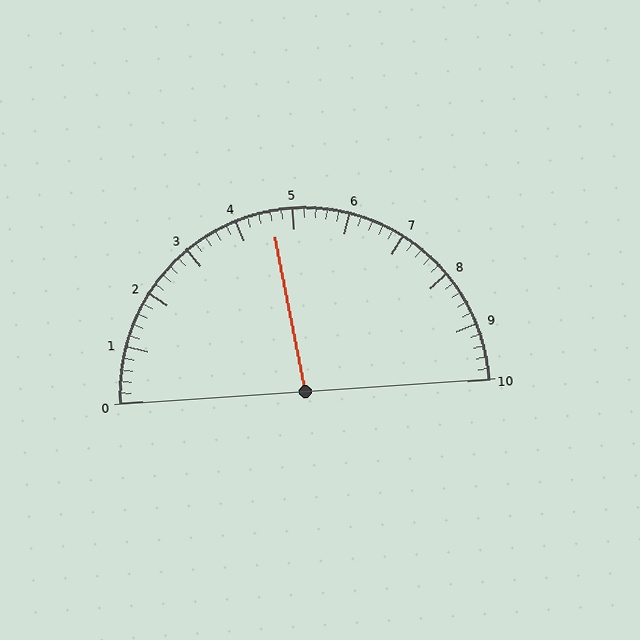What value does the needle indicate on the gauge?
The needle indicates approximately 4.6.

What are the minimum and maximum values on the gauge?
The gauge ranges from 0 to 10.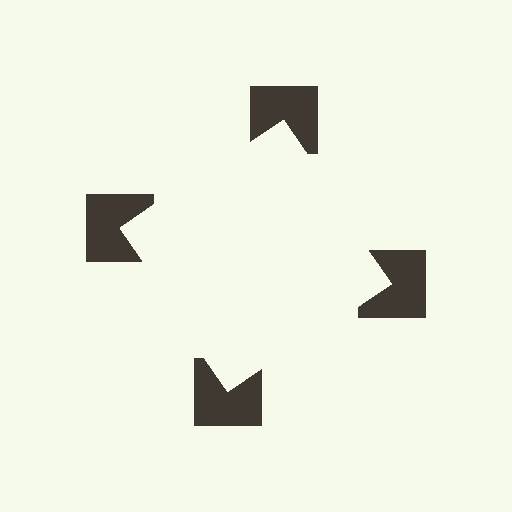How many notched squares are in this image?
There are 4 — one at each vertex of the illusory square.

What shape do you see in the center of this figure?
An illusory square — its edges are inferred from the aligned wedge cuts in the notched squares, not physically drawn.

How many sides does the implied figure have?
4 sides.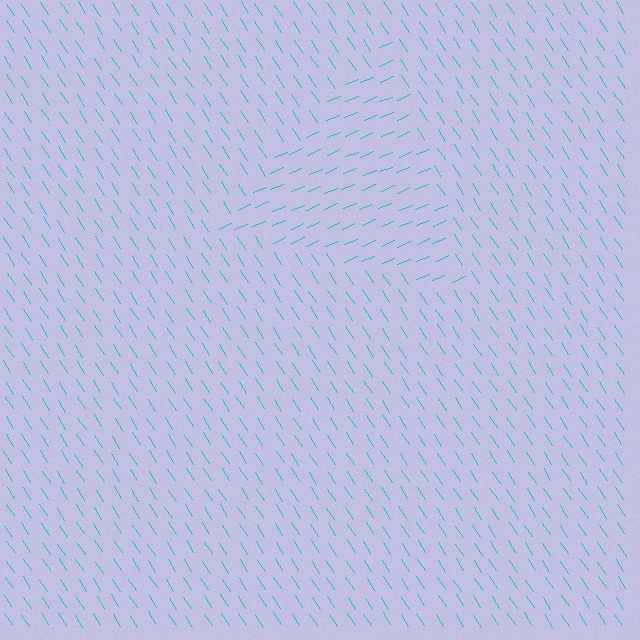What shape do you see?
I see a triangle.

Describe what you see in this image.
The image is filled with small cyan line segments. A triangle region in the image has lines oriented differently from the surrounding lines, creating a visible texture boundary.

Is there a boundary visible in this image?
Yes, there is a texture boundary formed by a change in line orientation.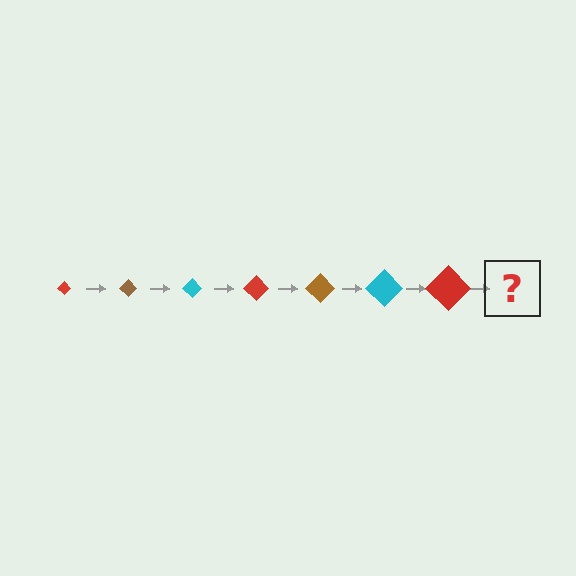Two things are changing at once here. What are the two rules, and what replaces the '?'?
The two rules are that the diamond grows larger each step and the color cycles through red, brown, and cyan. The '?' should be a brown diamond, larger than the previous one.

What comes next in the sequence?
The next element should be a brown diamond, larger than the previous one.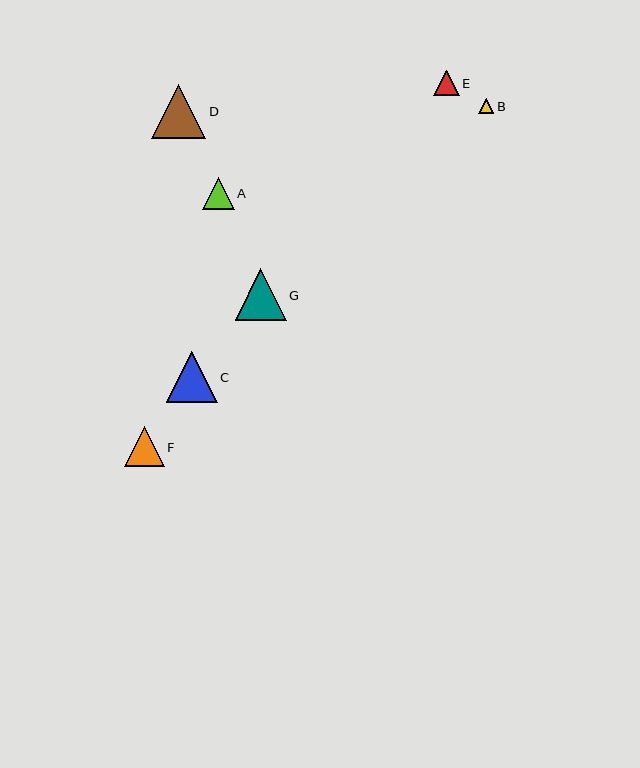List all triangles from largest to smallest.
From largest to smallest: D, G, C, F, A, E, B.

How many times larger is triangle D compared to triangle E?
Triangle D is approximately 2.1 times the size of triangle E.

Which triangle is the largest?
Triangle D is the largest with a size of approximately 54 pixels.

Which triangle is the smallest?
Triangle B is the smallest with a size of approximately 15 pixels.